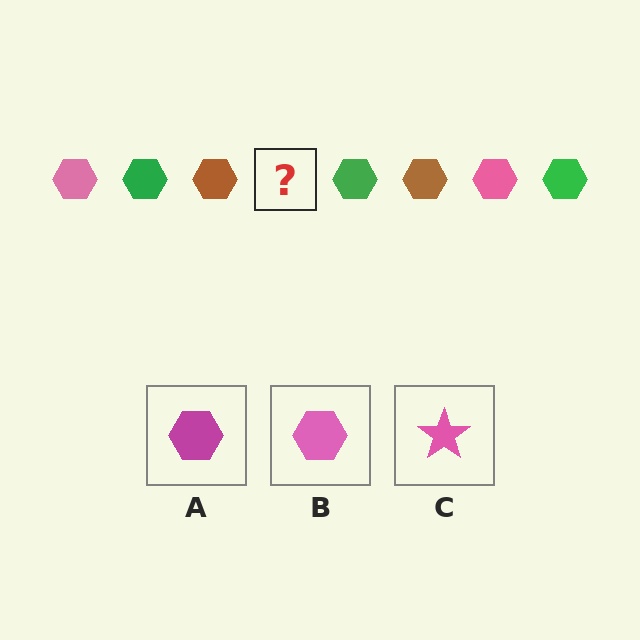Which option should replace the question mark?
Option B.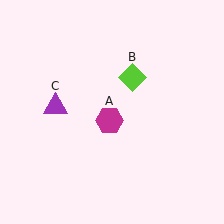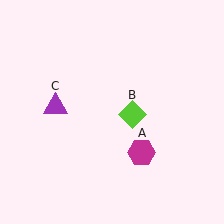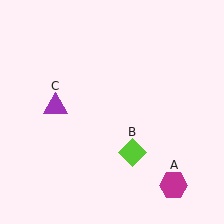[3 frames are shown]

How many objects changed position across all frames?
2 objects changed position: magenta hexagon (object A), lime diamond (object B).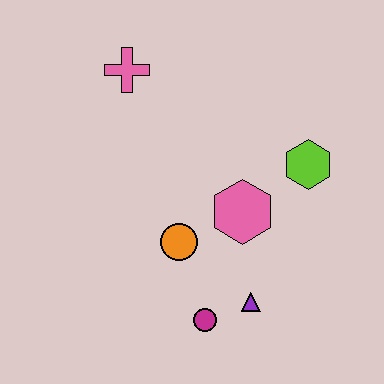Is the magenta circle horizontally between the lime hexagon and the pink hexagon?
No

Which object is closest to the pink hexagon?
The orange circle is closest to the pink hexagon.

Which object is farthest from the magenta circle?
The pink cross is farthest from the magenta circle.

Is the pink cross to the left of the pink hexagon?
Yes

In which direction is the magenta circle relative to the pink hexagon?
The magenta circle is below the pink hexagon.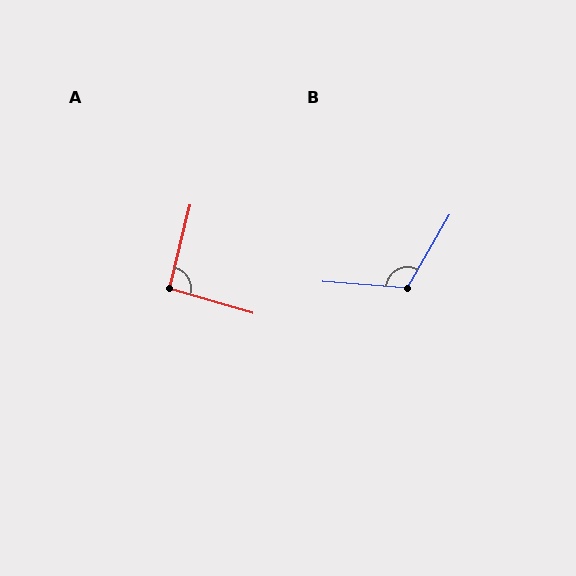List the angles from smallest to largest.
A (92°), B (116°).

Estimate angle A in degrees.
Approximately 92 degrees.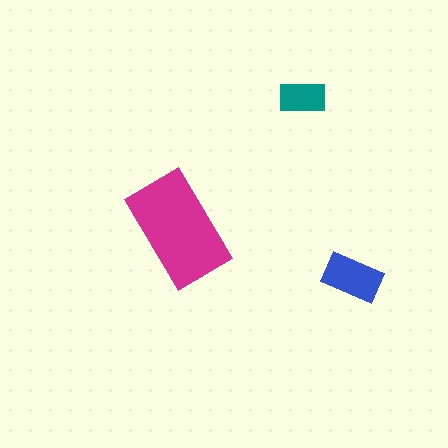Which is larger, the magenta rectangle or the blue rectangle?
The magenta one.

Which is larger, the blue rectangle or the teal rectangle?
The blue one.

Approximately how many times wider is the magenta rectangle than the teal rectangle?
About 2.5 times wider.